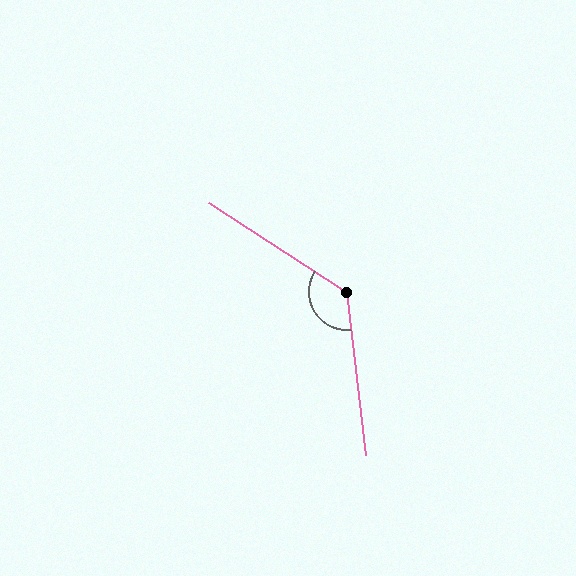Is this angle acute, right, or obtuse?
It is obtuse.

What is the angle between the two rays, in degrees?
Approximately 129 degrees.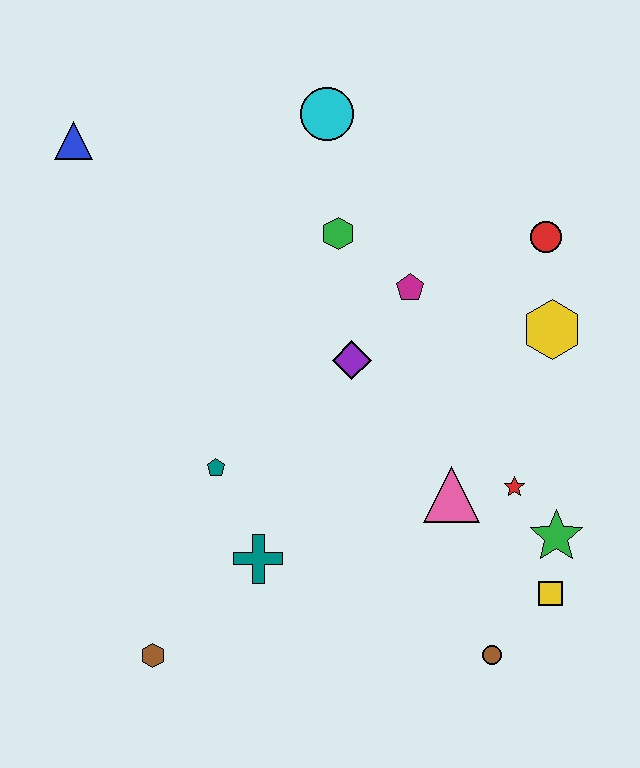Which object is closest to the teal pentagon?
The teal cross is closest to the teal pentagon.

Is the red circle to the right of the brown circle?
Yes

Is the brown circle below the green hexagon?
Yes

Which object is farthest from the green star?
The blue triangle is farthest from the green star.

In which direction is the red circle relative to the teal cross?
The red circle is above the teal cross.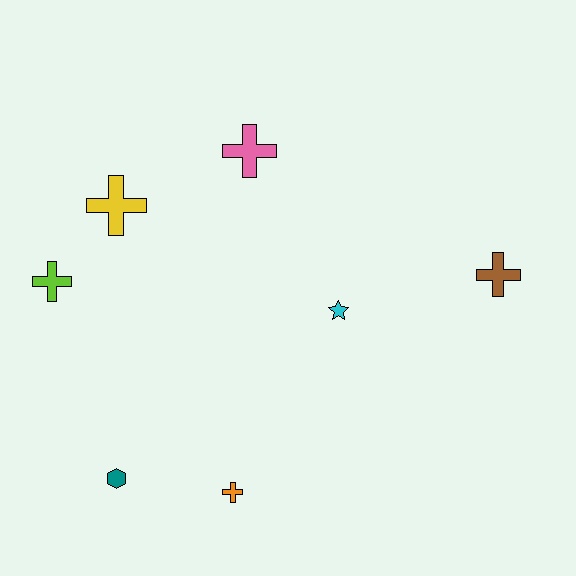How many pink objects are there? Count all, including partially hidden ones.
There is 1 pink object.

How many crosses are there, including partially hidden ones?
There are 5 crosses.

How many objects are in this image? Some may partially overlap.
There are 7 objects.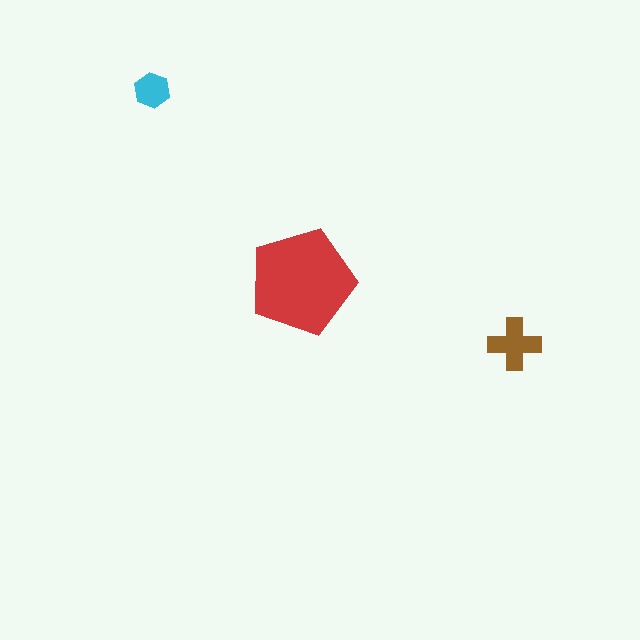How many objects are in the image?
There are 3 objects in the image.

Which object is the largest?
The red pentagon.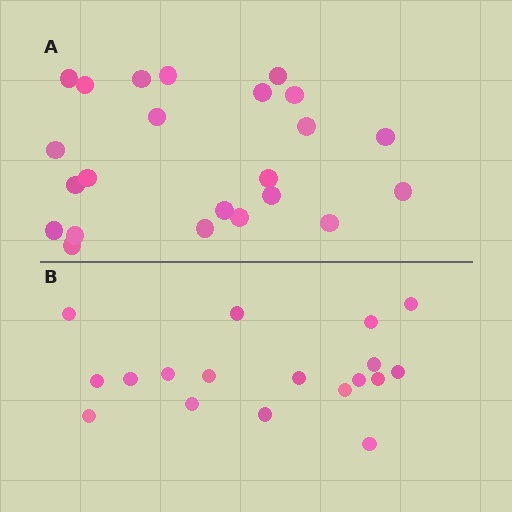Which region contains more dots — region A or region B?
Region A (the top region) has more dots.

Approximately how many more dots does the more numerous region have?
Region A has about 5 more dots than region B.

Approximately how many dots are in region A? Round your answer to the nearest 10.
About 20 dots. (The exact count is 23, which rounds to 20.)